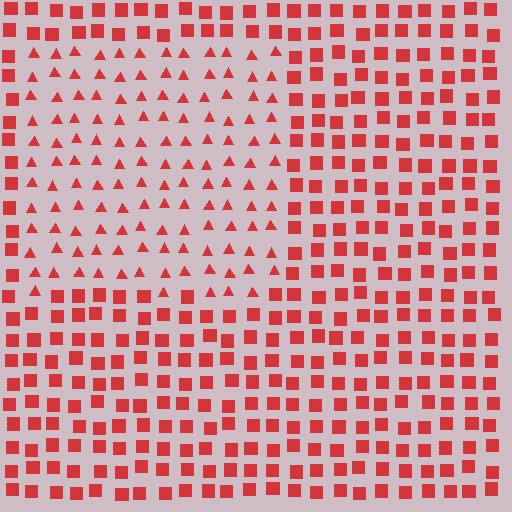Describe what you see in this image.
The image is filled with small red elements arranged in a uniform grid. A rectangle-shaped region contains triangles, while the surrounding area contains squares. The boundary is defined purely by the change in element shape.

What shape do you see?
I see a rectangle.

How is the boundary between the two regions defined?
The boundary is defined by a change in element shape: triangles inside vs. squares outside. All elements share the same color and spacing.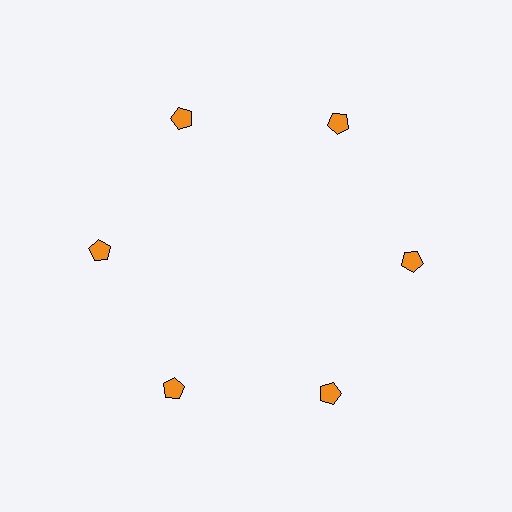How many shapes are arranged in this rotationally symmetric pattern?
There are 6 shapes, arranged in 6 groups of 1.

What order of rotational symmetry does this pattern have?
This pattern has 6-fold rotational symmetry.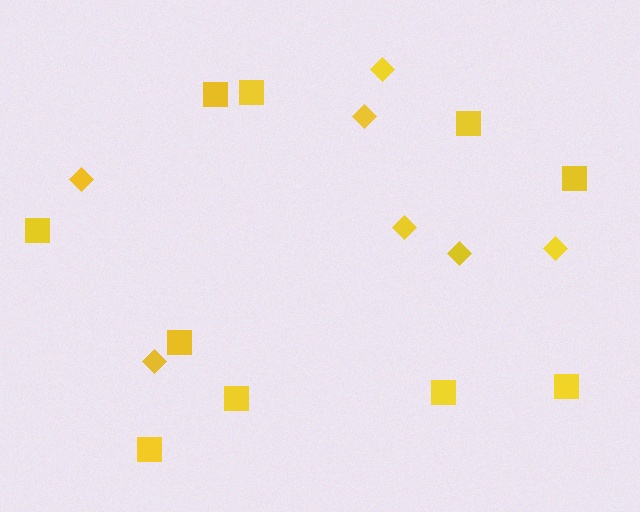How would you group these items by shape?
There are 2 groups: one group of diamonds (7) and one group of squares (10).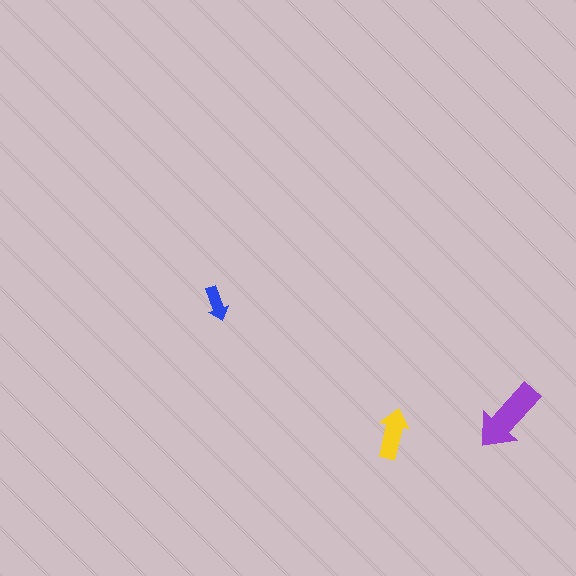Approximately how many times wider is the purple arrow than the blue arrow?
About 2 times wider.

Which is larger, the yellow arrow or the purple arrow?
The purple one.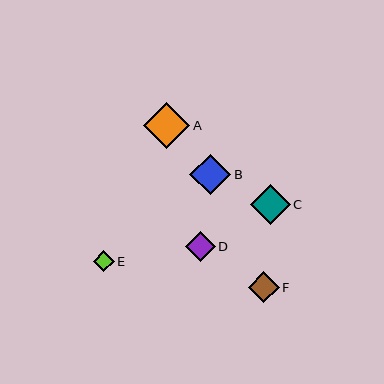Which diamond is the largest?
Diamond A is the largest with a size of approximately 46 pixels.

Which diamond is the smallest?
Diamond E is the smallest with a size of approximately 21 pixels.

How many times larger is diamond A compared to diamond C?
Diamond A is approximately 1.2 times the size of diamond C.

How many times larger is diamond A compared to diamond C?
Diamond A is approximately 1.2 times the size of diamond C.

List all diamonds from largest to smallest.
From largest to smallest: A, B, C, F, D, E.